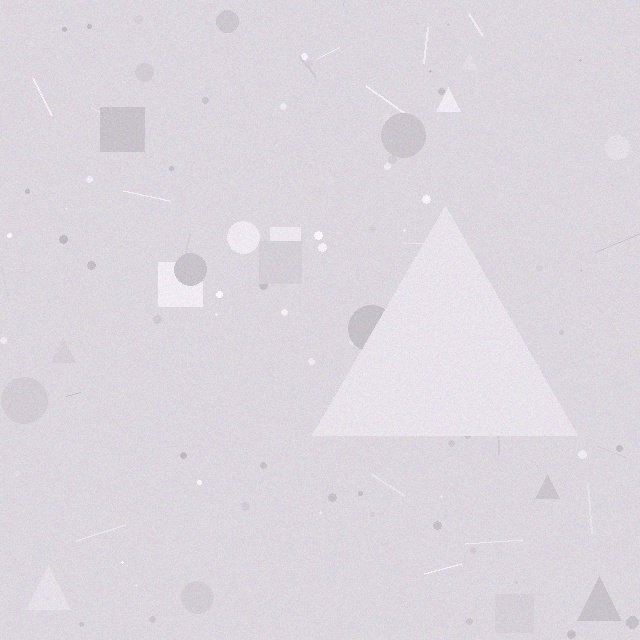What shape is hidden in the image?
A triangle is hidden in the image.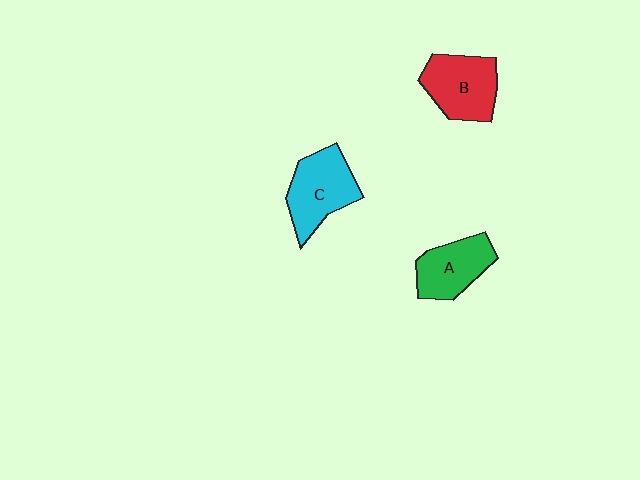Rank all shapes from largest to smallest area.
From largest to smallest: C (cyan), B (red), A (green).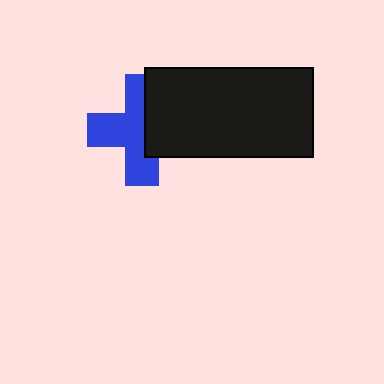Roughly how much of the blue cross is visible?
About half of it is visible (roughly 59%).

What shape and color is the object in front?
The object in front is a black rectangle.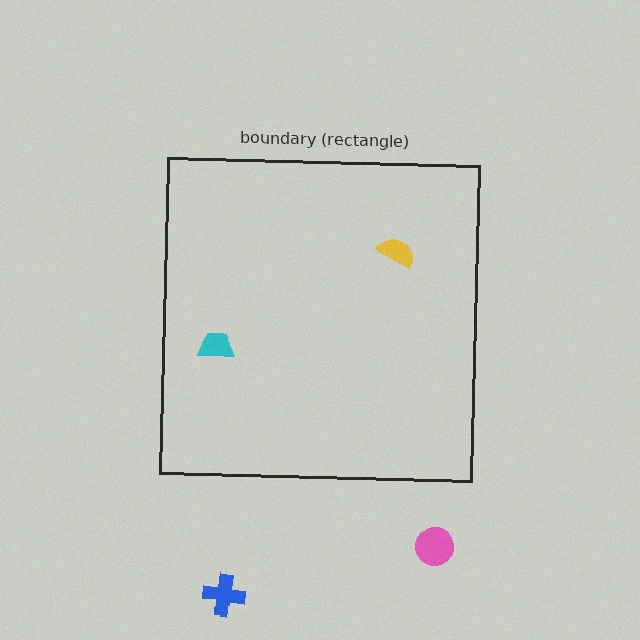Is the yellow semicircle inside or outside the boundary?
Inside.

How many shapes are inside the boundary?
2 inside, 2 outside.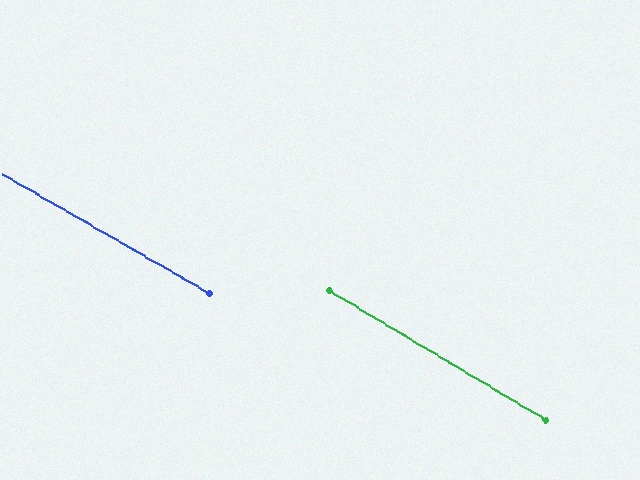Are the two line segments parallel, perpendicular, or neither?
Parallel — their directions differ by only 0.8°.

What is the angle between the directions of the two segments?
Approximately 1 degree.